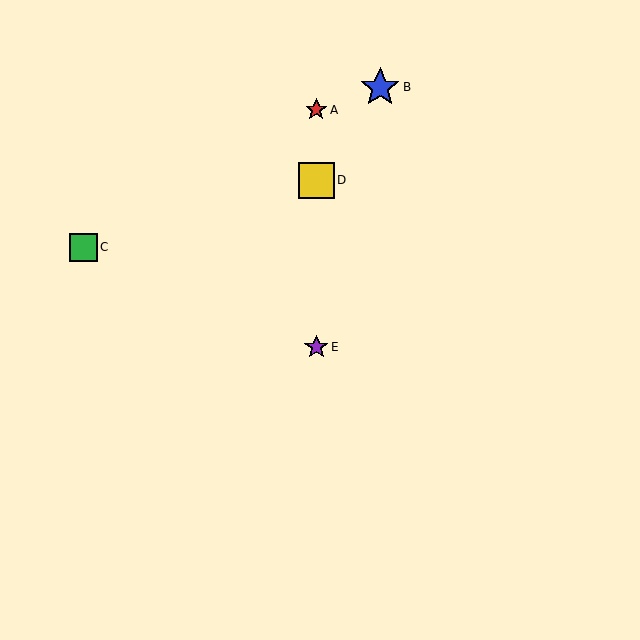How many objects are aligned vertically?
3 objects (A, D, E) are aligned vertically.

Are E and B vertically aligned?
No, E is at x≈316 and B is at x≈380.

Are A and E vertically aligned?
Yes, both are at x≈316.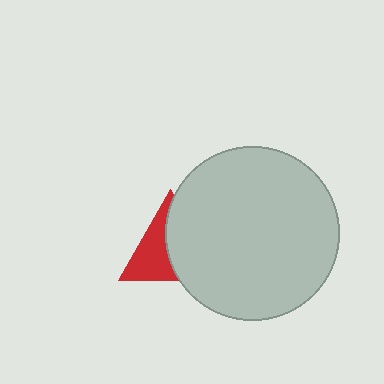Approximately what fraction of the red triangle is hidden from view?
Roughly 53% of the red triangle is hidden behind the light gray circle.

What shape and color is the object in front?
The object in front is a light gray circle.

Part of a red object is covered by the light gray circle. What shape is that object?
It is a triangle.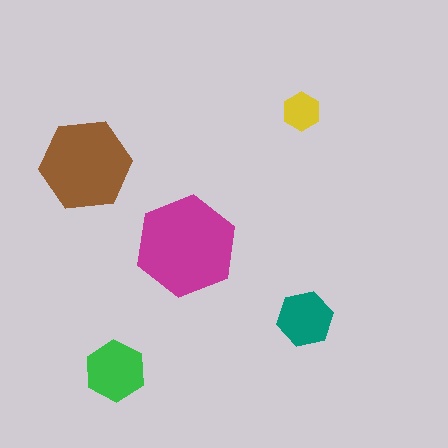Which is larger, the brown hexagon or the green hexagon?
The brown one.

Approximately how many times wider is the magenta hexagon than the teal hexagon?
About 2 times wider.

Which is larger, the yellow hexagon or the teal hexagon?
The teal one.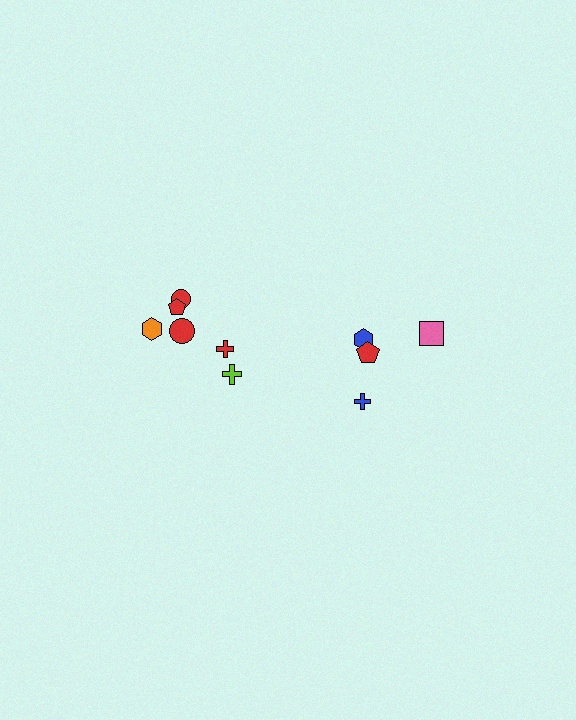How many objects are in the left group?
There are 6 objects.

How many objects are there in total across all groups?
There are 10 objects.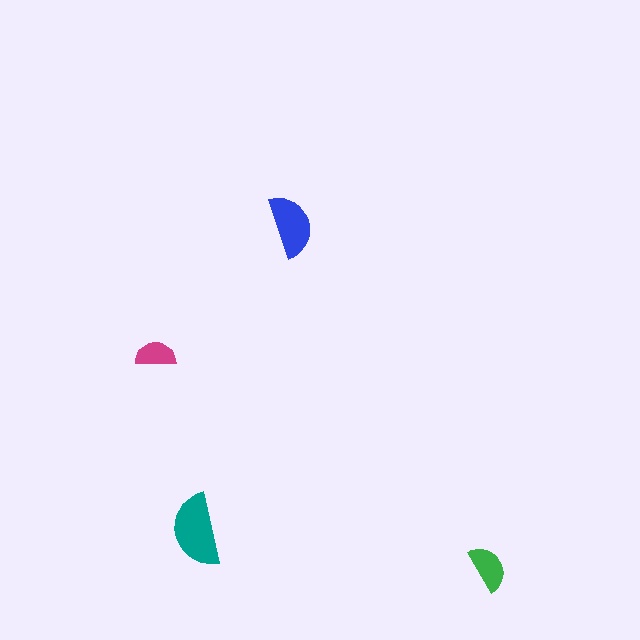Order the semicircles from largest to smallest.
the teal one, the blue one, the green one, the magenta one.